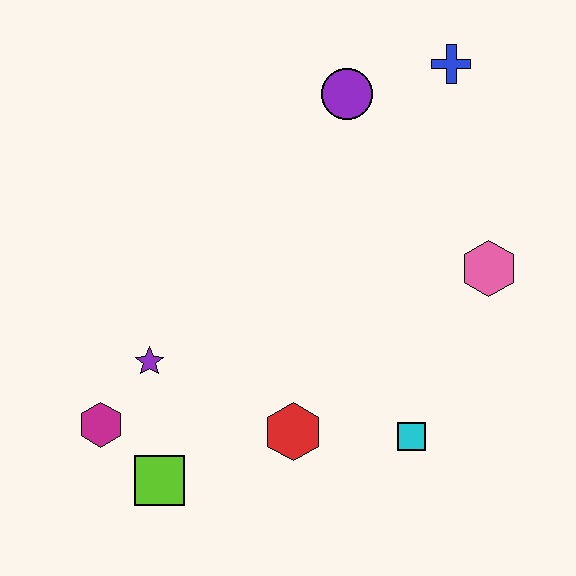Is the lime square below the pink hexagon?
Yes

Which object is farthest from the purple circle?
The lime square is farthest from the purple circle.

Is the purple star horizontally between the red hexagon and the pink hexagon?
No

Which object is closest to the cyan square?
The red hexagon is closest to the cyan square.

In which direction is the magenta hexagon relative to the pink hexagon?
The magenta hexagon is to the left of the pink hexagon.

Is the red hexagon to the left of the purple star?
No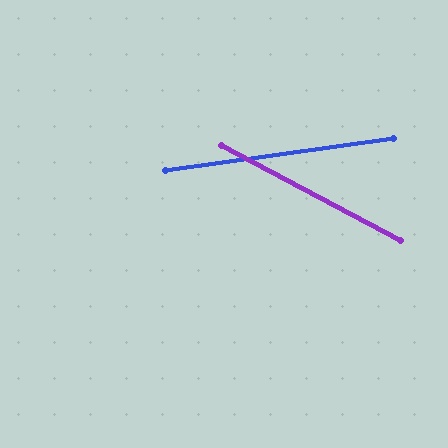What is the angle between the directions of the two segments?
Approximately 36 degrees.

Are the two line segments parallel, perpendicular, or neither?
Neither parallel nor perpendicular — they differ by about 36°.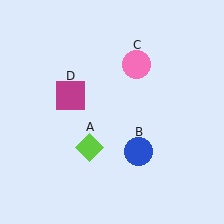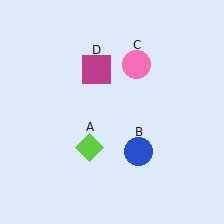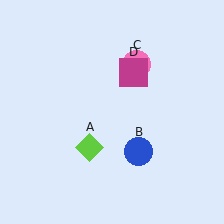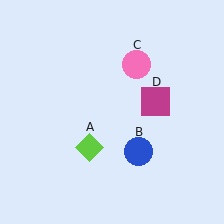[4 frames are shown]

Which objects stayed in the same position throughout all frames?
Lime diamond (object A) and blue circle (object B) and pink circle (object C) remained stationary.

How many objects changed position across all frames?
1 object changed position: magenta square (object D).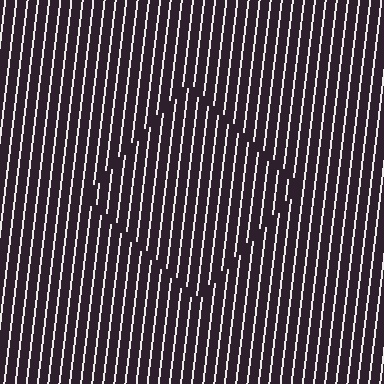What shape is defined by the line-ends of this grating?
An illusory square. The interior of the shape contains the same grating, shifted by half a period — the contour is defined by the phase discontinuity where line-ends from the inner and outer gratings abut.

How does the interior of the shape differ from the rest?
The interior of the shape contains the same grating, shifted by half a period — the contour is defined by the phase discontinuity where line-ends from the inner and outer gratings abut.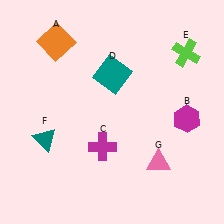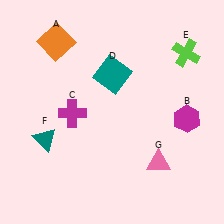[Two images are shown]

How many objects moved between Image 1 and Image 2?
1 object moved between the two images.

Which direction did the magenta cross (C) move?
The magenta cross (C) moved up.